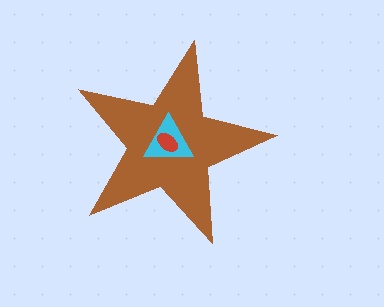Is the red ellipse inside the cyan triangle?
Yes.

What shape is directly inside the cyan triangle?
The red ellipse.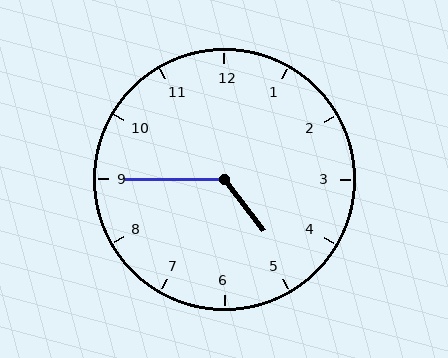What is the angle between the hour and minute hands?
Approximately 128 degrees.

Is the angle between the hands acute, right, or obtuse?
It is obtuse.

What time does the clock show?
4:45.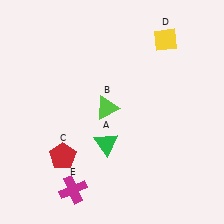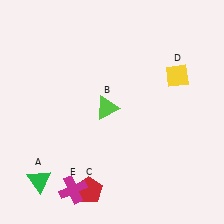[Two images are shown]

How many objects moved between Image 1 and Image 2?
3 objects moved between the two images.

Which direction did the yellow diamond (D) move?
The yellow diamond (D) moved down.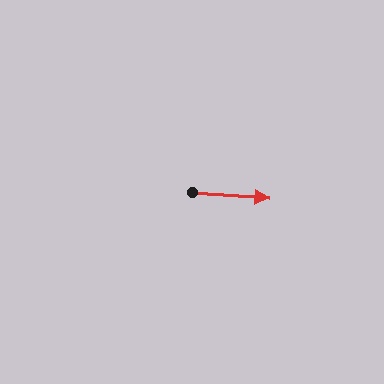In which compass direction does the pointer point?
East.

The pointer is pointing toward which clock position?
Roughly 3 o'clock.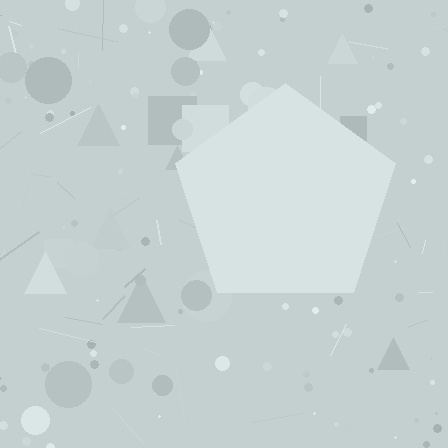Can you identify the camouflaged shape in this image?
The camouflaged shape is a pentagon.